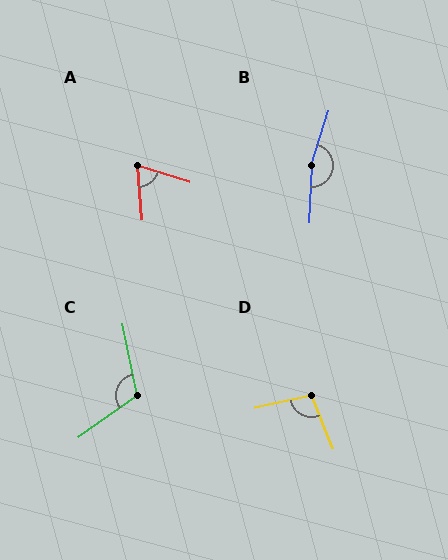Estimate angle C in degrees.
Approximately 114 degrees.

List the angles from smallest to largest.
A (67°), D (99°), C (114°), B (165°).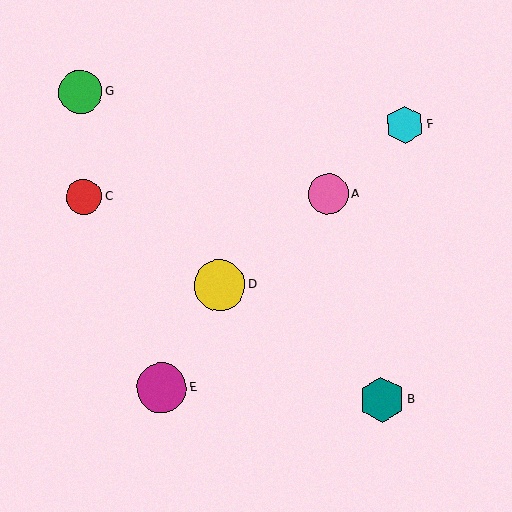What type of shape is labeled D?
Shape D is a yellow circle.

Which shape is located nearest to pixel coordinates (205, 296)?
The yellow circle (labeled D) at (220, 285) is nearest to that location.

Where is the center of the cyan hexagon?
The center of the cyan hexagon is at (405, 125).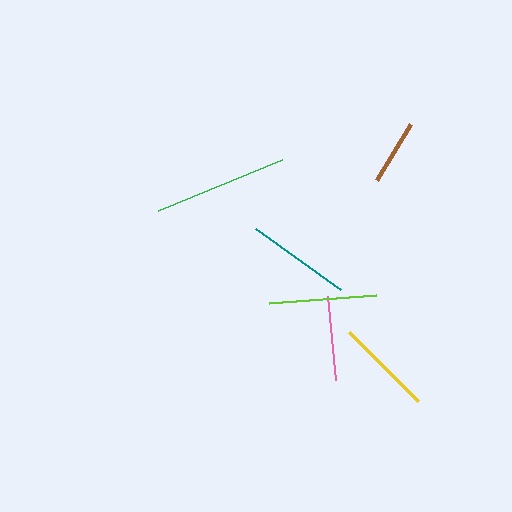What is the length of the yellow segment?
The yellow segment is approximately 97 pixels long.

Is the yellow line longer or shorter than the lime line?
The lime line is longer than the yellow line.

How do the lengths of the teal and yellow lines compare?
The teal and yellow lines are approximately the same length.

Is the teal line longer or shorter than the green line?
The green line is longer than the teal line.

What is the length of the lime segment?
The lime segment is approximately 107 pixels long.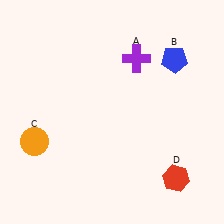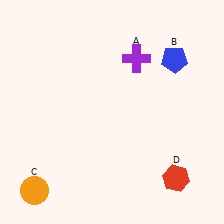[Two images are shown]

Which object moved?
The orange circle (C) moved down.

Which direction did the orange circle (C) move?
The orange circle (C) moved down.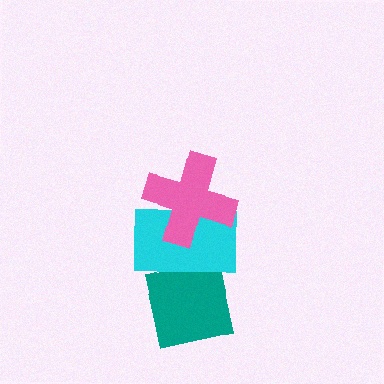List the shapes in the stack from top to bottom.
From top to bottom: the pink cross, the cyan rectangle, the teal square.